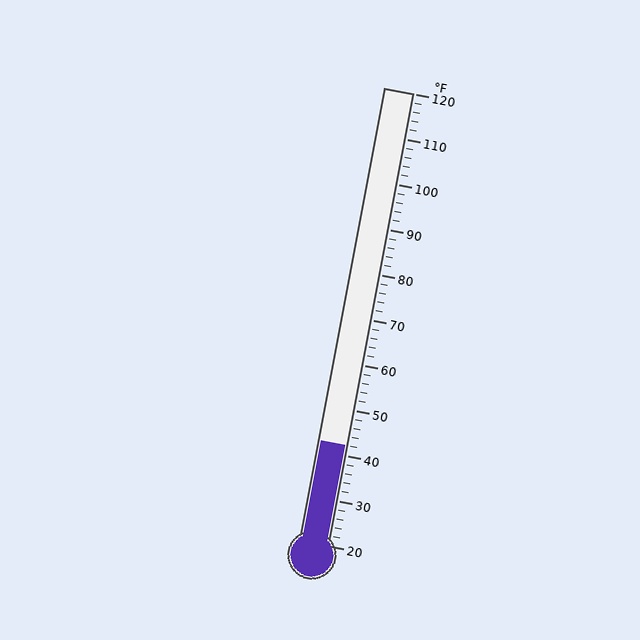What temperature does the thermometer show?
The thermometer shows approximately 42°F.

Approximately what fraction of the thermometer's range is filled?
The thermometer is filled to approximately 20% of its range.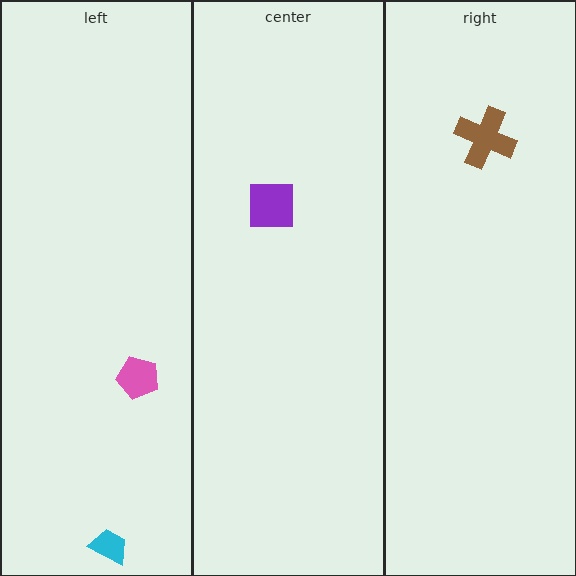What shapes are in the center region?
The purple square.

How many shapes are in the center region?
1.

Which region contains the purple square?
The center region.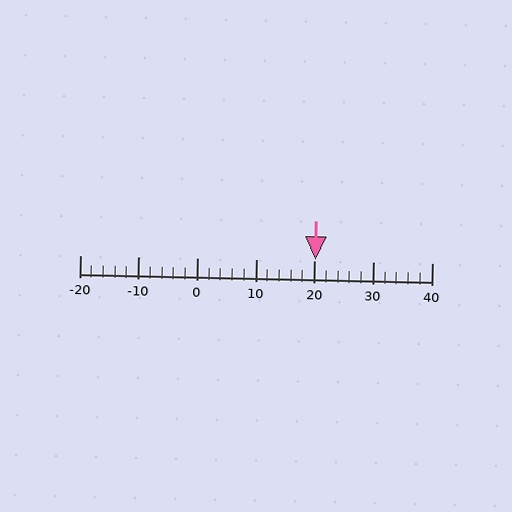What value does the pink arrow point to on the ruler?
The pink arrow points to approximately 20.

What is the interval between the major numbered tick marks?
The major tick marks are spaced 10 units apart.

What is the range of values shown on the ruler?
The ruler shows values from -20 to 40.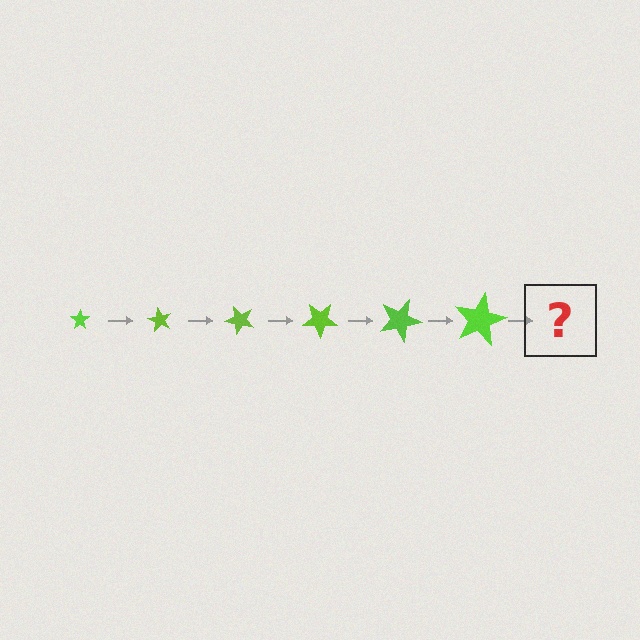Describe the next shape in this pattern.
It should be a star, larger than the previous one and rotated 360 degrees from the start.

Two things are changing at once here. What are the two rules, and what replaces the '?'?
The two rules are that the star grows larger each step and it rotates 60 degrees each step. The '?' should be a star, larger than the previous one and rotated 360 degrees from the start.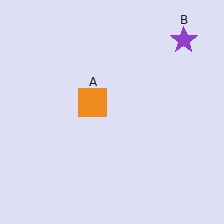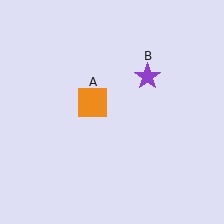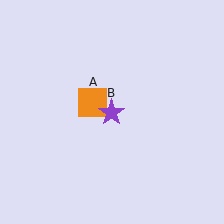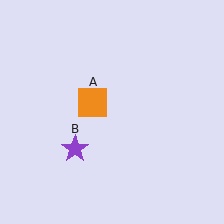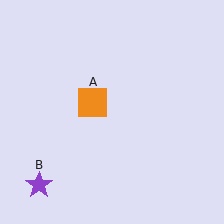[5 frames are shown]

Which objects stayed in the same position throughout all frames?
Orange square (object A) remained stationary.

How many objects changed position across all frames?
1 object changed position: purple star (object B).